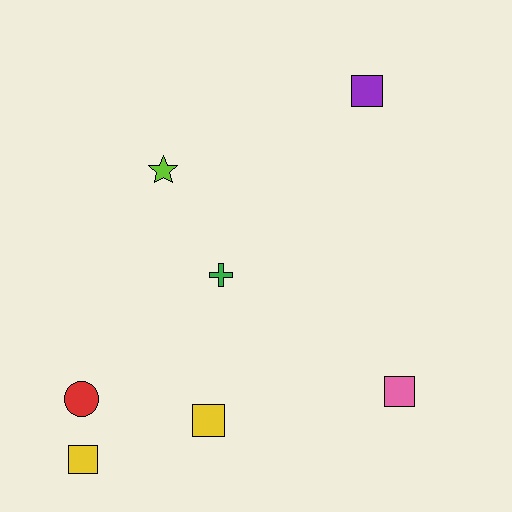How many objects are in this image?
There are 7 objects.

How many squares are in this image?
There are 4 squares.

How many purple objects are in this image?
There is 1 purple object.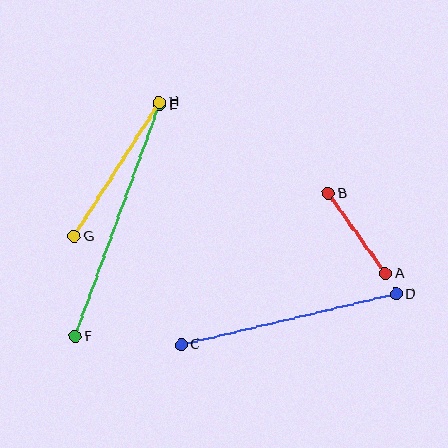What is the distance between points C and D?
The distance is approximately 220 pixels.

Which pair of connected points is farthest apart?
Points E and F are farthest apart.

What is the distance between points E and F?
The distance is approximately 246 pixels.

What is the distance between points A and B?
The distance is approximately 98 pixels.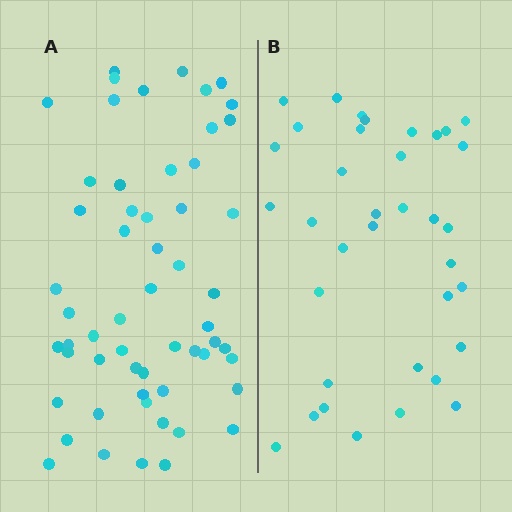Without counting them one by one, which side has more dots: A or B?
Region A (the left region) has more dots.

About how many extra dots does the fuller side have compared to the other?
Region A has approximately 20 more dots than region B.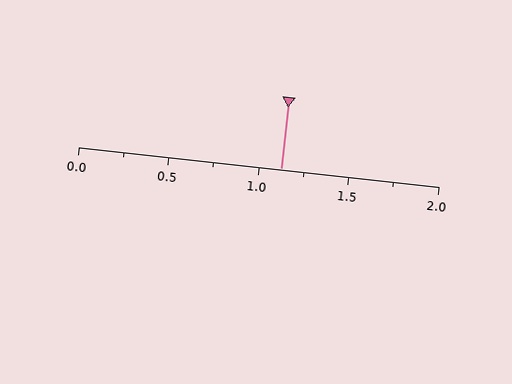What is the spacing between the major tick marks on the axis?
The major ticks are spaced 0.5 apart.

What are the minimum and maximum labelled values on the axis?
The axis runs from 0.0 to 2.0.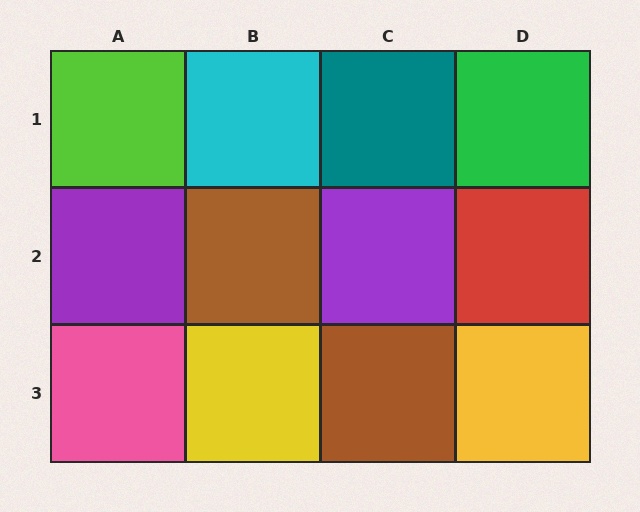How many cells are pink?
1 cell is pink.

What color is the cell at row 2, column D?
Red.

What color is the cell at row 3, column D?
Yellow.